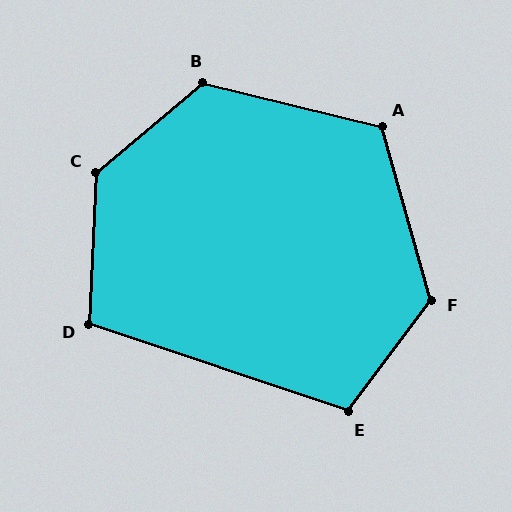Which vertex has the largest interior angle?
C, at approximately 132 degrees.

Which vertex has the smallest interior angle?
D, at approximately 106 degrees.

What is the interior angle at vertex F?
Approximately 128 degrees (obtuse).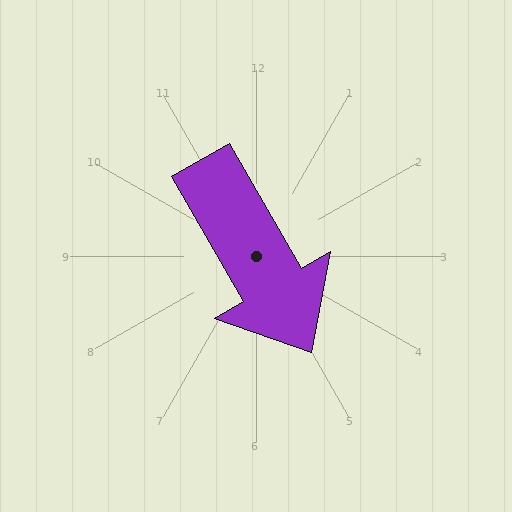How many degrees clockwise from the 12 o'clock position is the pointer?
Approximately 150 degrees.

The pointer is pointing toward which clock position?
Roughly 5 o'clock.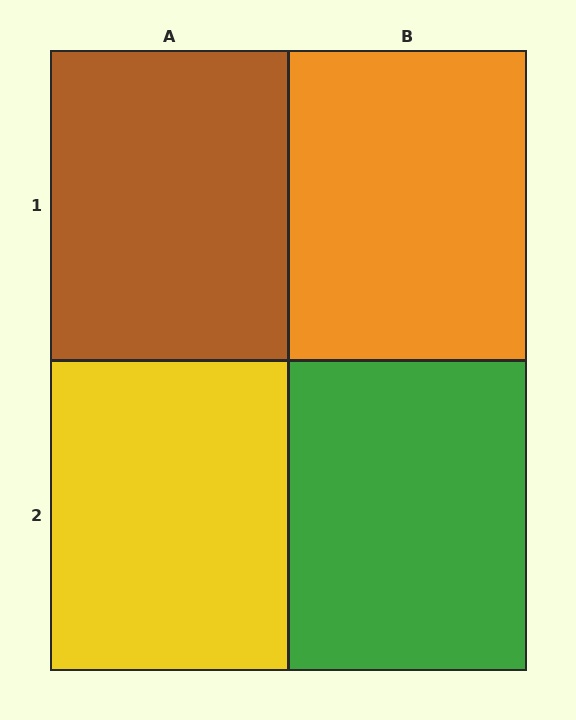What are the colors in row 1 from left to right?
Brown, orange.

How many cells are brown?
1 cell is brown.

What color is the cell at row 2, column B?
Green.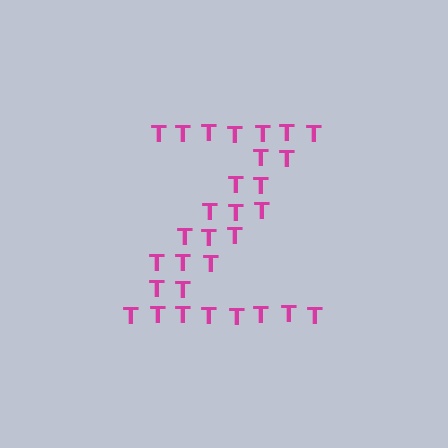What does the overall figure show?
The overall figure shows the letter Z.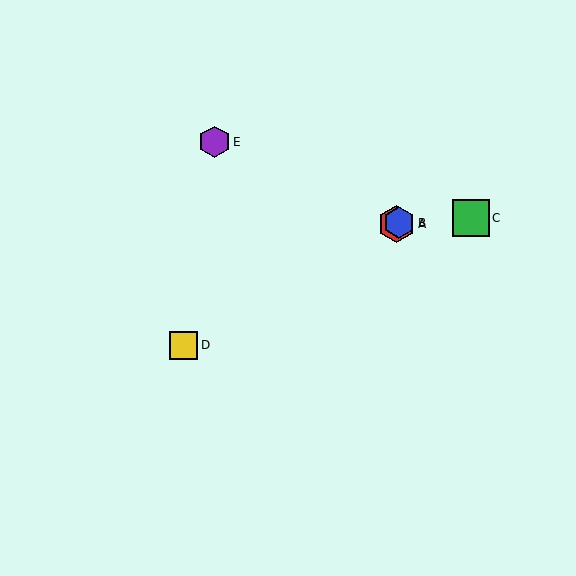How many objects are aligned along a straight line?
3 objects (A, B, D) are aligned along a straight line.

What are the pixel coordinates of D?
Object D is at (183, 345).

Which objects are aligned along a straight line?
Objects A, B, D are aligned along a straight line.